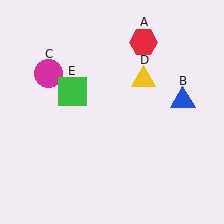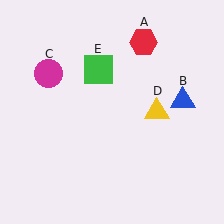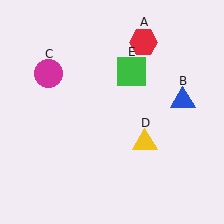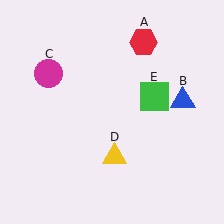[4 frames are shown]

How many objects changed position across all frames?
2 objects changed position: yellow triangle (object D), green square (object E).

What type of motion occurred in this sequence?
The yellow triangle (object D), green square (object E) rotated clockwise around the center of the scene.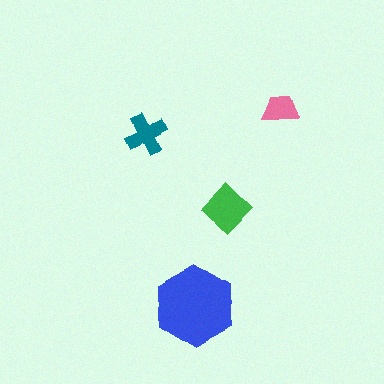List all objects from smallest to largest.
The pink trapezoid, the teal cross, the green diamond, the blue hexagon.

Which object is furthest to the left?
The teal cross is leftmost.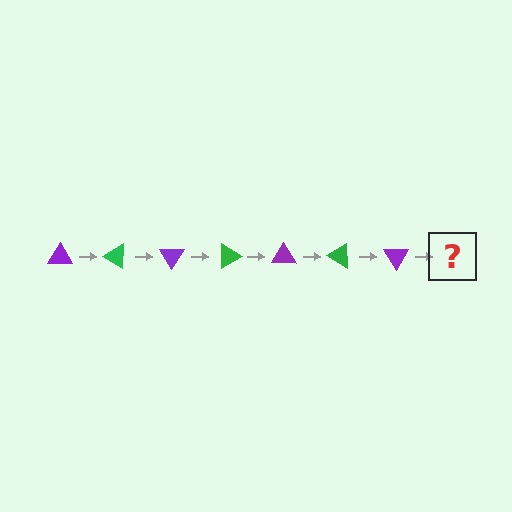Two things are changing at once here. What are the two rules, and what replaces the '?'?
The two rules are that it rotates 30 degrees each step and the color cycles through purple and green. The '?' should be a green triangle, rotated 210 degrees from the start.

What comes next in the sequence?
The next element should be a green triangle, rotated 210 degrees from the start.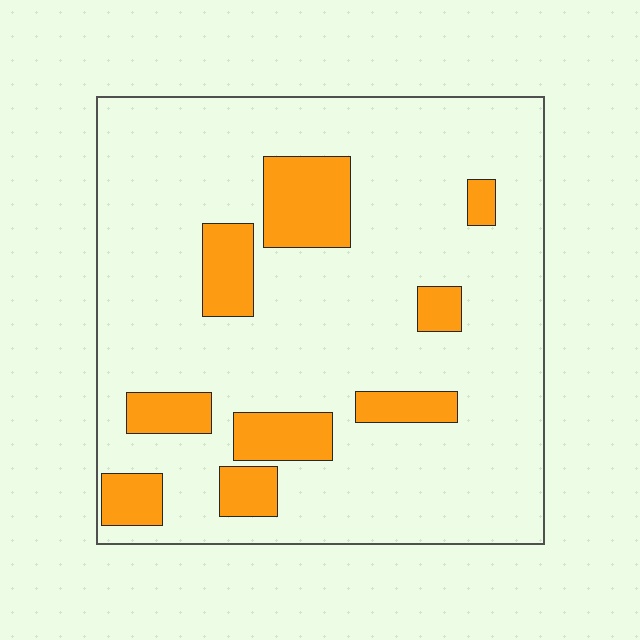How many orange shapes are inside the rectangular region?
9.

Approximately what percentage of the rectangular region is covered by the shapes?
Approximately 15%.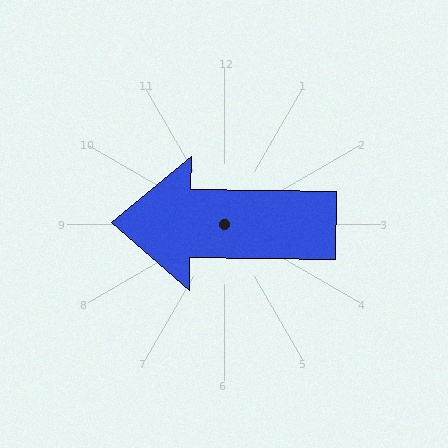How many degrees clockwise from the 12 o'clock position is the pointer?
Approximately 271 degrees.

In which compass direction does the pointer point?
West.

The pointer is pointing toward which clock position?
Roughly 9 o'clock.